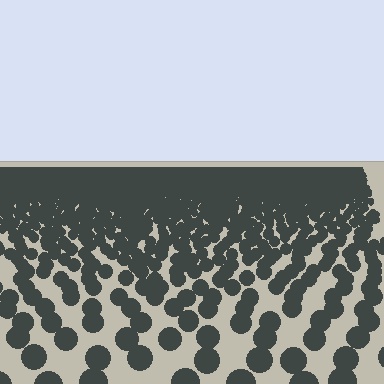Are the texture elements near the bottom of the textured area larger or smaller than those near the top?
Larger. Near the bottom, elements are closer to the viewer and appear at a bigger on-screen size.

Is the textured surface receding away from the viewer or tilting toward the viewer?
The surface is receding away from the viewer. Texture elements get smaller and denser toward the top.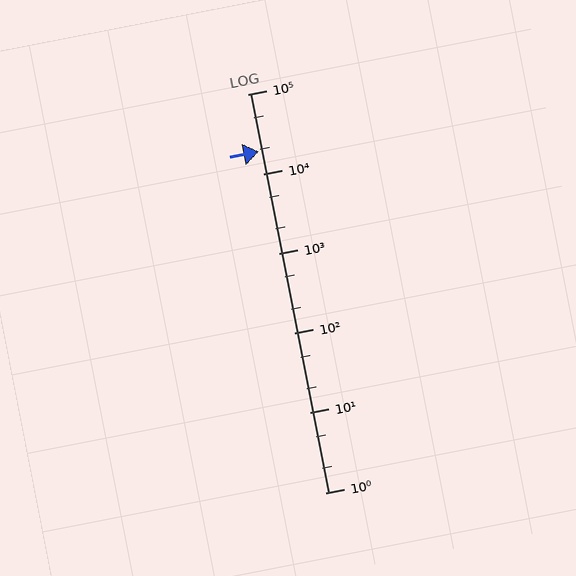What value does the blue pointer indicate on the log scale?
The pointer indicates approximately 19000.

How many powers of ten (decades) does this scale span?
The scale spans 5 decades, from 1 to 100000.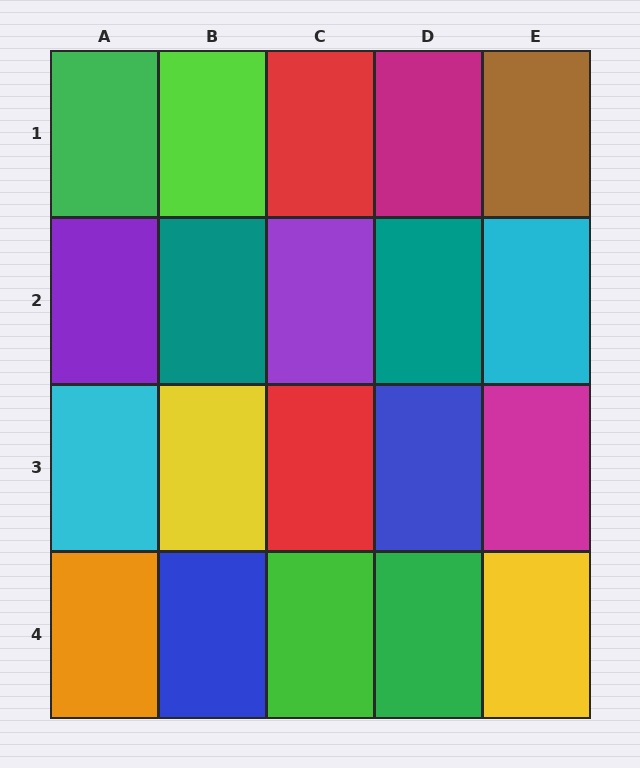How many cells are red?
2 cells are red.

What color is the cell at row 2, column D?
Teal.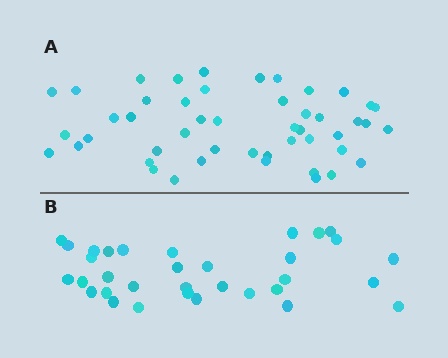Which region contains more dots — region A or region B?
Region A (the top region) has more dots.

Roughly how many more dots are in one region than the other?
Region A has approximately 15 more dots than region B.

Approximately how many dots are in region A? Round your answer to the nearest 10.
About 50 dots. (The exact count is 48, which rounds to 50.)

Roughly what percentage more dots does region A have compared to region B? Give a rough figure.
About 45% more.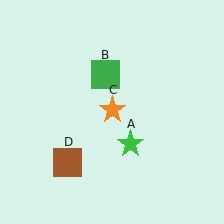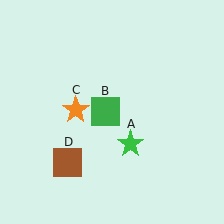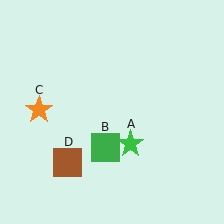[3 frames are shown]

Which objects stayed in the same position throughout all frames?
Green star (object A) and brown square (object D) remained stationary.